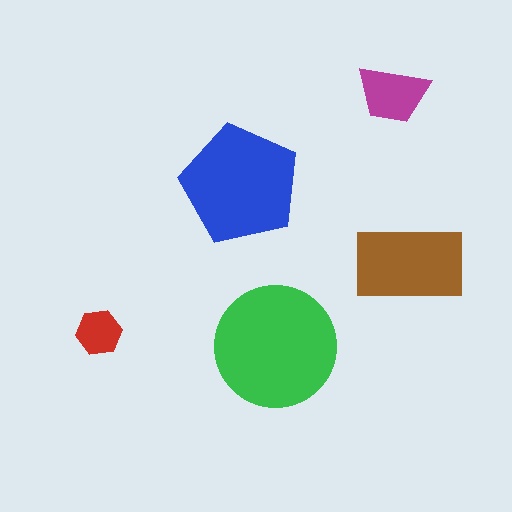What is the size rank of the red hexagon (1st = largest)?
5th.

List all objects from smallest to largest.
The red hexagon, the magenta trapezoid, the brown rectangle, the blue pentagon, the green circle.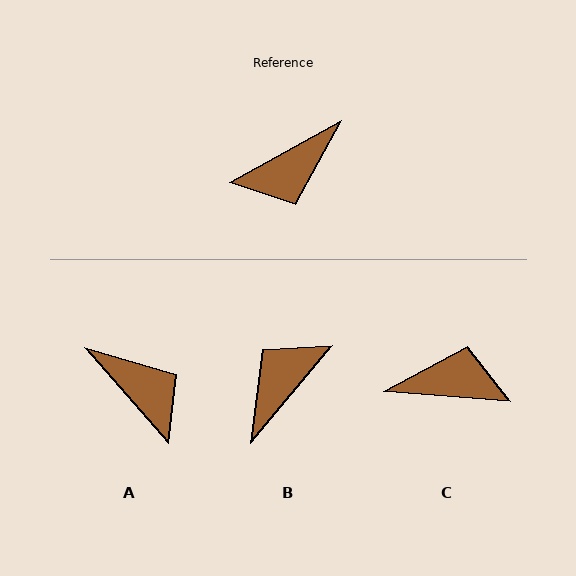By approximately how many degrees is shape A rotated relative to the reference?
Approximately 102 degrees counter-clockwise.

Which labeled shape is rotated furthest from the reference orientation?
B, about 159 degrees away.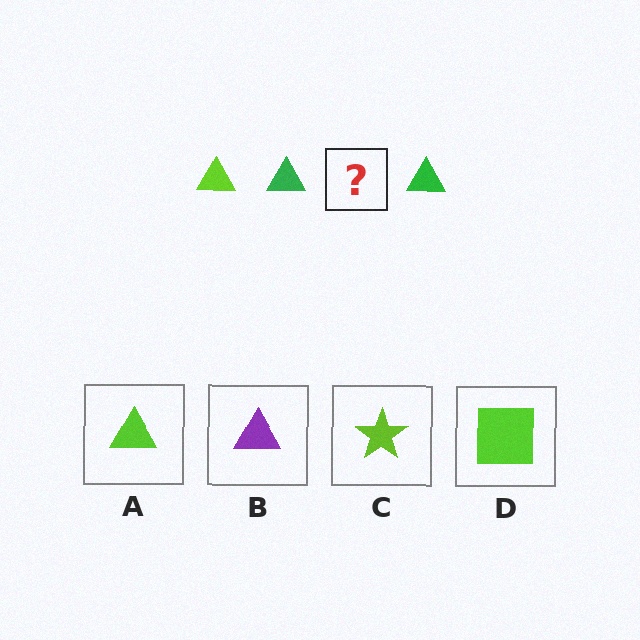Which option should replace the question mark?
Option A.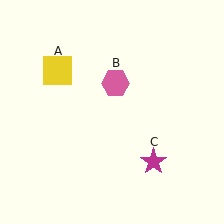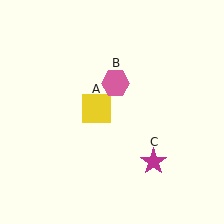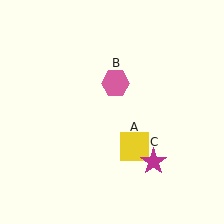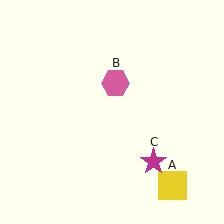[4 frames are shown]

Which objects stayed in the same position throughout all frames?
Pink hexagon (object B) and magenta star (object C) remained stationary.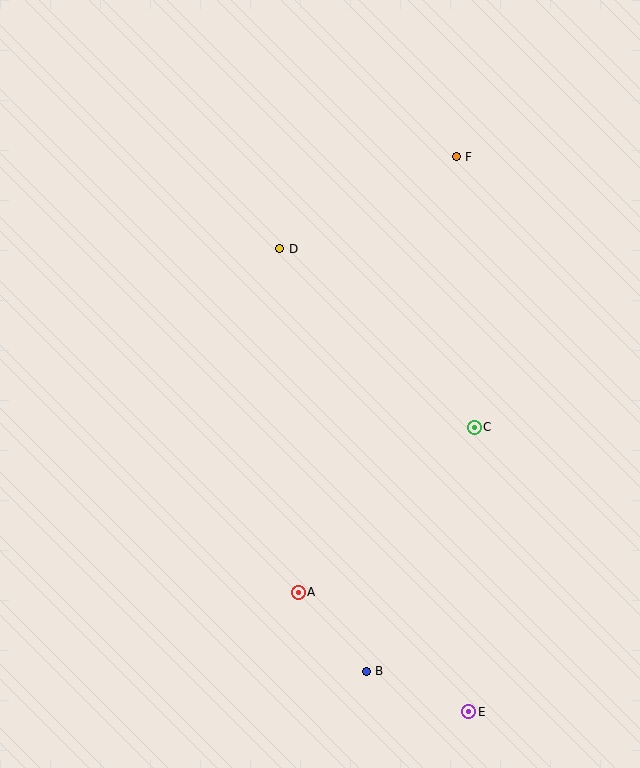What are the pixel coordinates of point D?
Point D is at (280, 249).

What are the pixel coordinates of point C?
Point C is at (474, 427).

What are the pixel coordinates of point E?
Point E is at (469, 712).